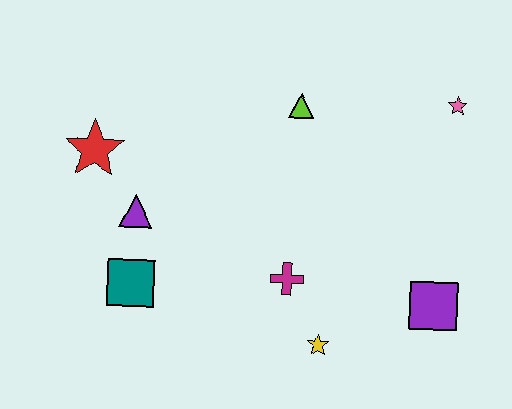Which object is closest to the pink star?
The lime triangle is closest to the pink star.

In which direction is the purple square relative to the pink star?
The purple square is below the pink star.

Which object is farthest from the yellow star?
The red star is farthest from the yellow star.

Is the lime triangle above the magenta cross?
Yes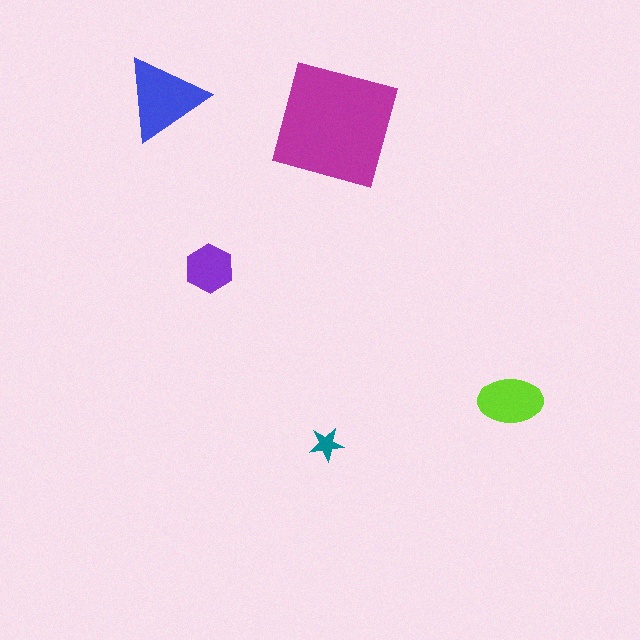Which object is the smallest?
The teal star.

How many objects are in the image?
There are 5 objects in the image.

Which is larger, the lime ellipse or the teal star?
The lime ellipse.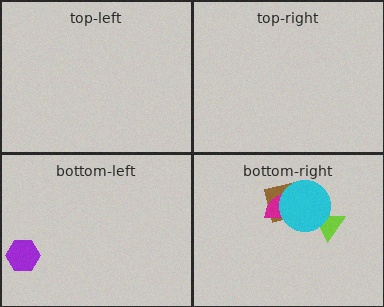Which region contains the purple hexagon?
The bottom-left region.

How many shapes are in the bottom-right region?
4.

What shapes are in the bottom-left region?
The purple hexagon.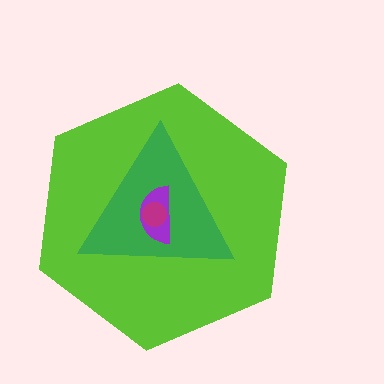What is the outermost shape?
The lime hexagon.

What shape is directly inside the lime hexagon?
The green triangle.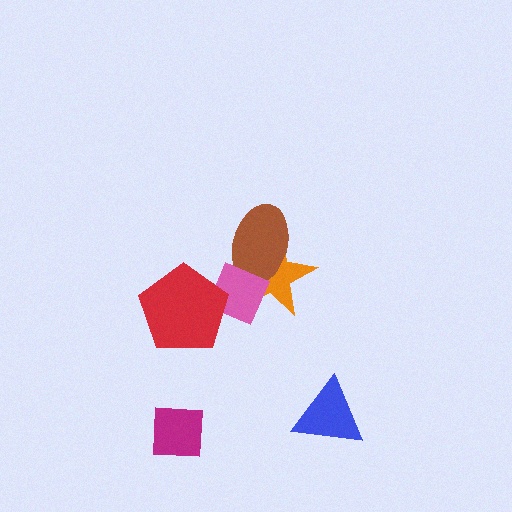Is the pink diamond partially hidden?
Yes, it is partially covered by another shape.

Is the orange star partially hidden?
Yes, it is partially covered by another shape.